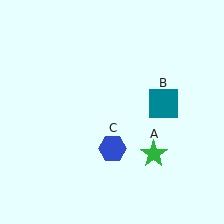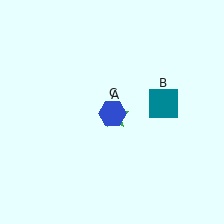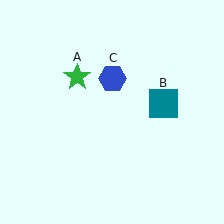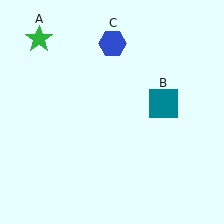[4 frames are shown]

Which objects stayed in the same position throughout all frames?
Teal square (object B) remained stationary.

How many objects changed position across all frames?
2 objects changed position: green star (object A), blue hexagon (object C).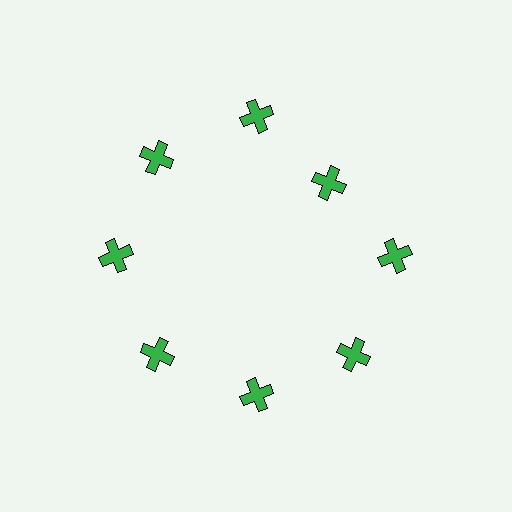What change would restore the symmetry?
The symmetry would be restored by moving it outward, back onto the ring so that all 8 crosses sit at equal angles and equal distance from the center.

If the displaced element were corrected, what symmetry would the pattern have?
It would have 8-fold rotational symmetry — the pattern would map onto itself every 45 degrees.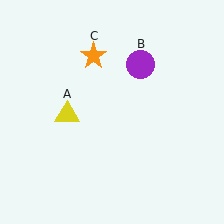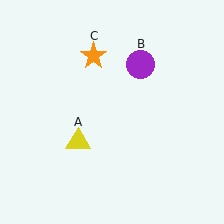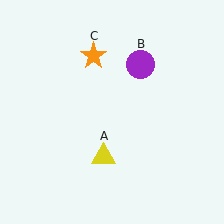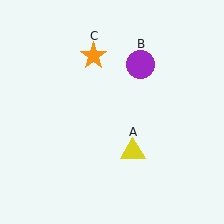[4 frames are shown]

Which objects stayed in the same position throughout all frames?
Purple circle (object B) and orange star (object C) remained stationary.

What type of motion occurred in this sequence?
The yellow triangle (object A) rotated counterclockwise around the center of the scene.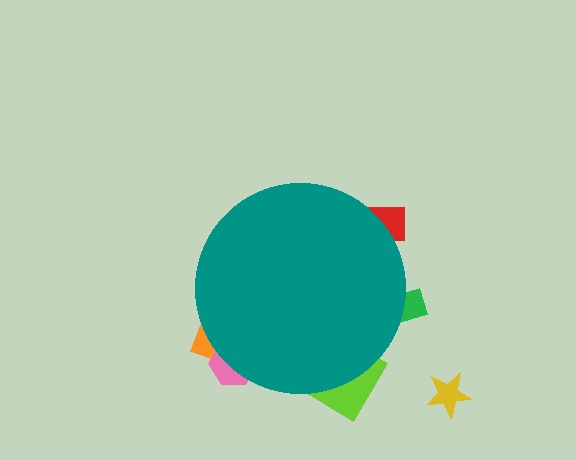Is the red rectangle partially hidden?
Yes, the red rectangle is partially hidden behind the teal circle.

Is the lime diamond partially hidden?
Yes, the lime diamond is partially hidden behind the teal circle.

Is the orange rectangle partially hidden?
Yes, the orange rectangle is partially hidden behind the teal circle.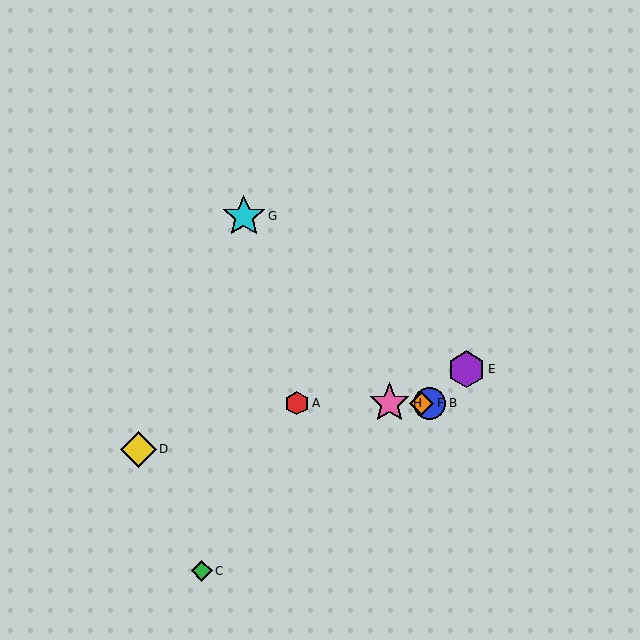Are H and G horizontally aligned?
No, H is at y≈403 and G is at y≈216.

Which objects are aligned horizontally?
Objects A, B, F, H are aligned horizontally.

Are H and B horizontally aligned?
Yes, both are at y≈403.